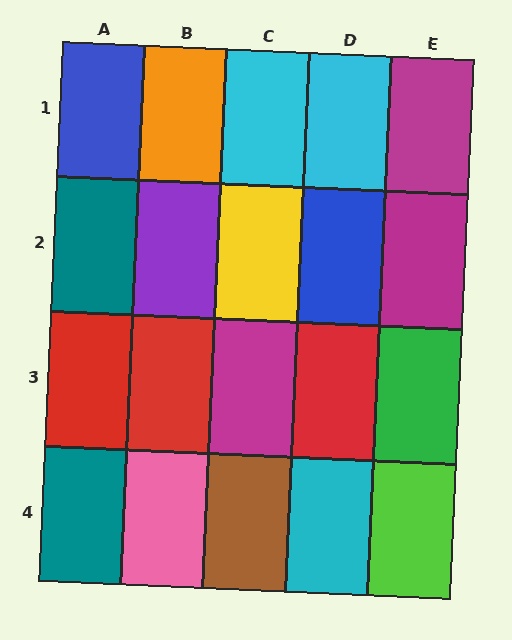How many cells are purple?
1 cell is purple.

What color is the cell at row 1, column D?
Cyan.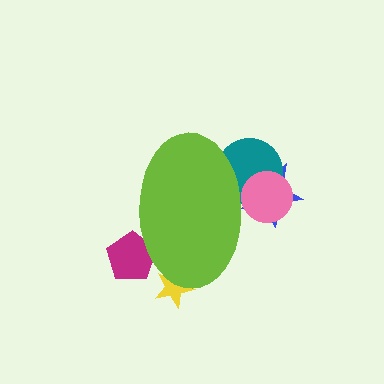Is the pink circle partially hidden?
Yes, the pink circle is partially hidden behind the lime ellipse.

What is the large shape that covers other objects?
A lime ellipse.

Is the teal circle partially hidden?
Yes, the teal circle is partially hidden behind the lime ellipse.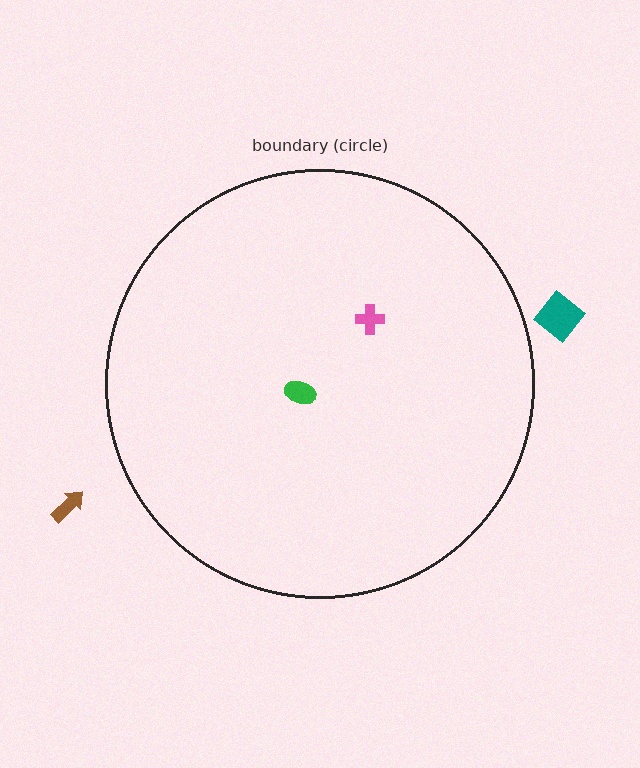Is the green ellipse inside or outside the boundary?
Inside.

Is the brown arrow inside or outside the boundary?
Outside.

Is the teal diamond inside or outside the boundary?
Outside.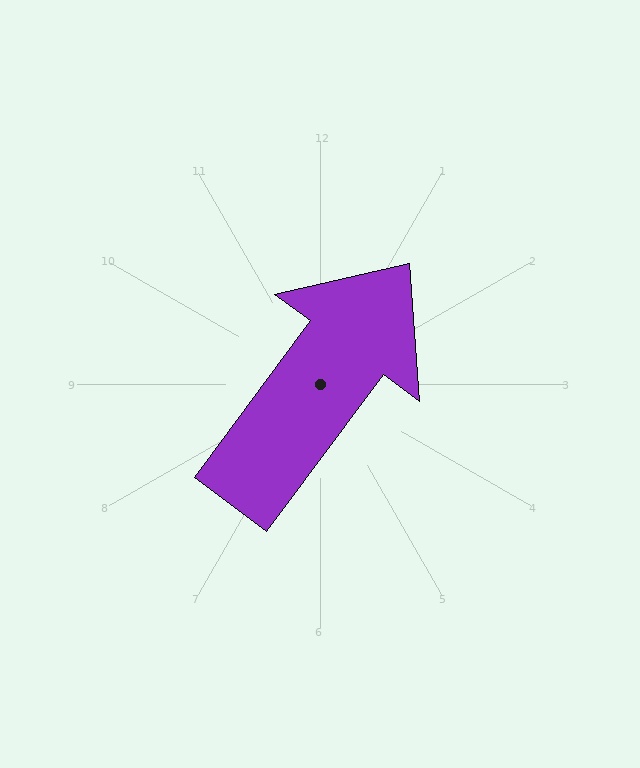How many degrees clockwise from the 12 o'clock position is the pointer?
Approximately 37 degrees.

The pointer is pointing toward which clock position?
Roughly 1 o'clock.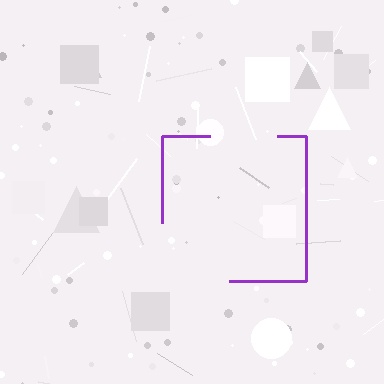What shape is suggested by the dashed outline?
The dashed outline suggests a square.